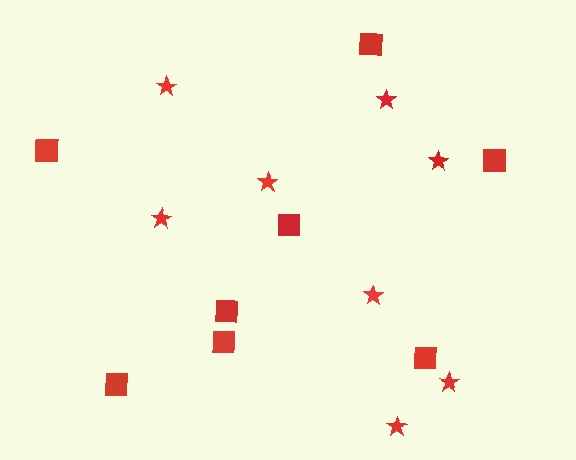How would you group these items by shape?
There are 2 groups: one group of squares (8) and one group of stars (8).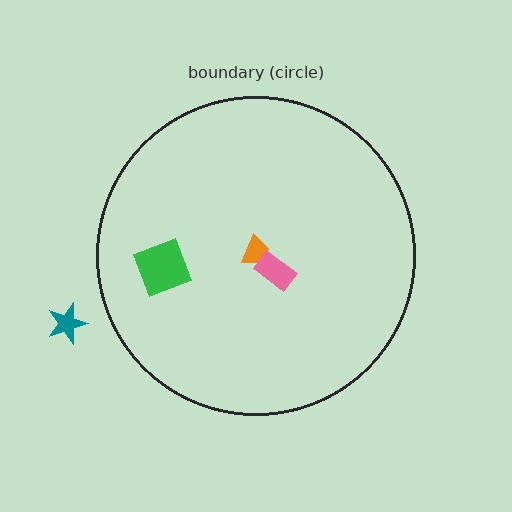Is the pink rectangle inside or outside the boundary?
Inside.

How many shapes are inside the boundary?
3 inside, 1 outside.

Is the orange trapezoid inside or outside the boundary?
Inside.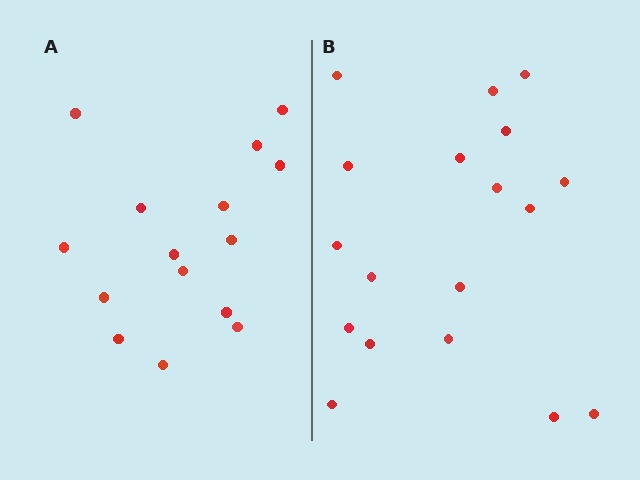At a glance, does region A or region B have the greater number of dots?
Region B (the right region) has more dots.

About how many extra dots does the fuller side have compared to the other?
Region B has just a few more — roughly 2 or 3 more dots than region A.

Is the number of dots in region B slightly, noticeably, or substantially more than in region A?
Region B has only slightly more — the two regions are fairly close. The ratio is roughly 1.2 to 1.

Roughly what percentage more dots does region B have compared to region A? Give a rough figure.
About 20% more.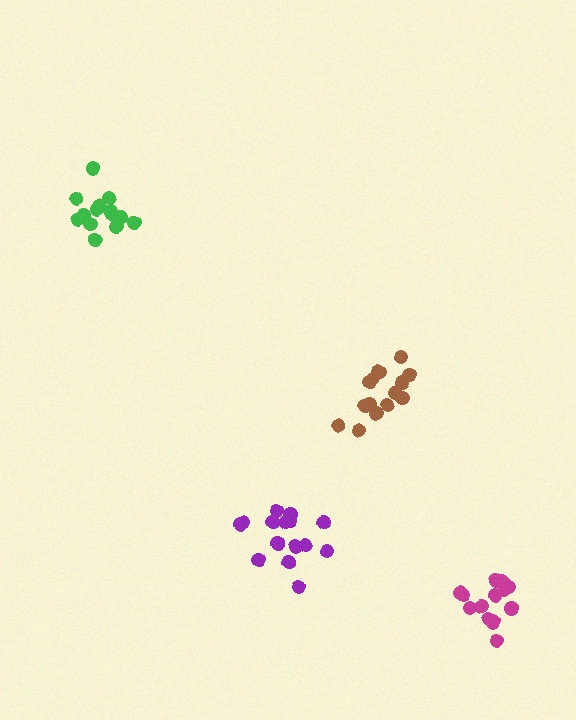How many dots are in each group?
Group 1: 15 dots, Group 2: 15 dots, Group 3: 14 dots, Group 4: 14 dots (58 total).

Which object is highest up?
The green cluster is topmost.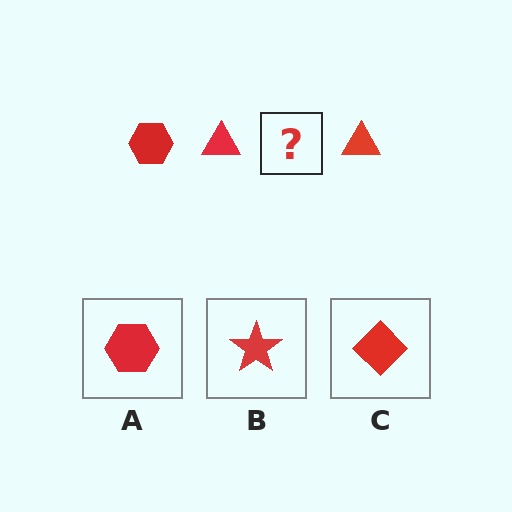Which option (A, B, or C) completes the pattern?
A.